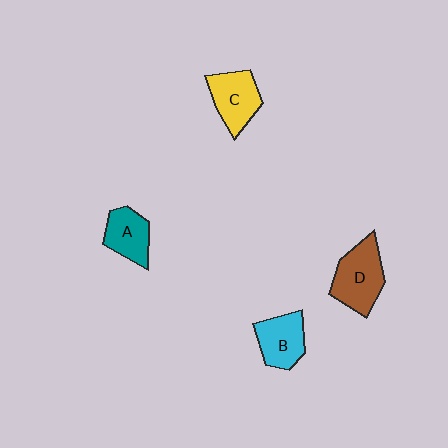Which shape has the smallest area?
Shape A (teal).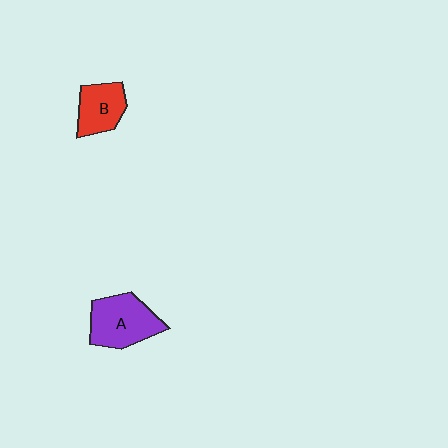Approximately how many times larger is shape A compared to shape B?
Approximately 1.4 times.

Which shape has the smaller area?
Shape B (red).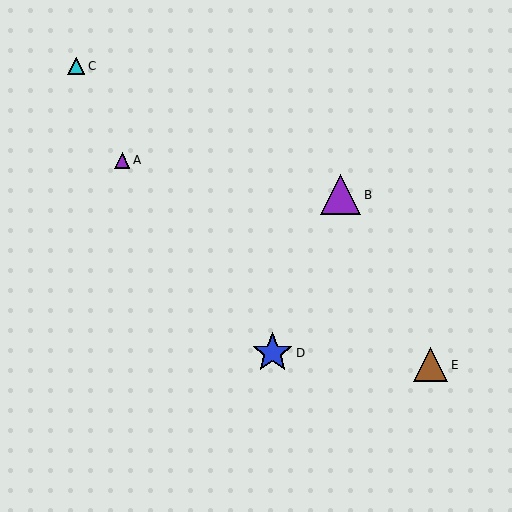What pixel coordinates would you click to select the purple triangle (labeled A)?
Click at (122, 160) to select the purple triangle A.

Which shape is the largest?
The blue star (labeled D) is the largest.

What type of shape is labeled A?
Shape A is a purple triangle.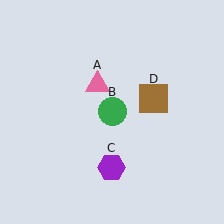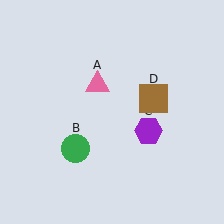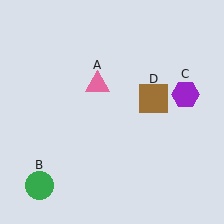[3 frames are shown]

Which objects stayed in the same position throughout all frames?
Pink triangle (object A) and brown square (object D) remained stationary.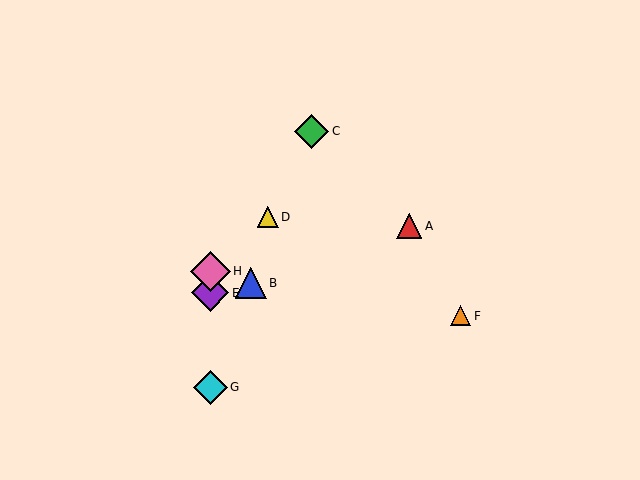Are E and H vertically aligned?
Yes, both are at x≈210.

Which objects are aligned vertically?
Objects E, G, H are aligned vertically.